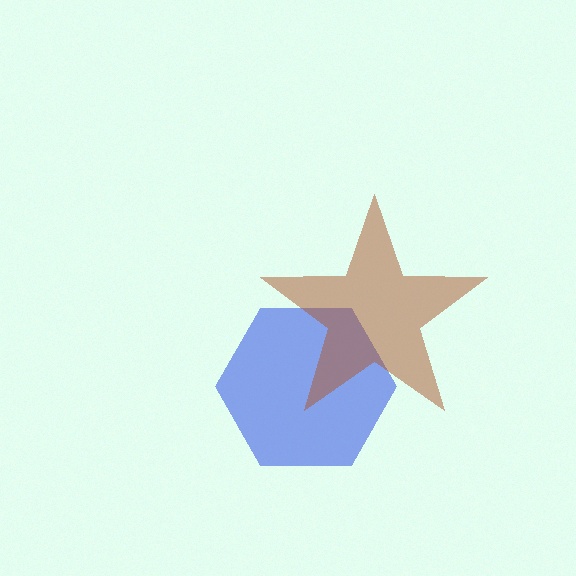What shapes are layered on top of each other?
The layered shapes are: a blue hexagon, a brown star.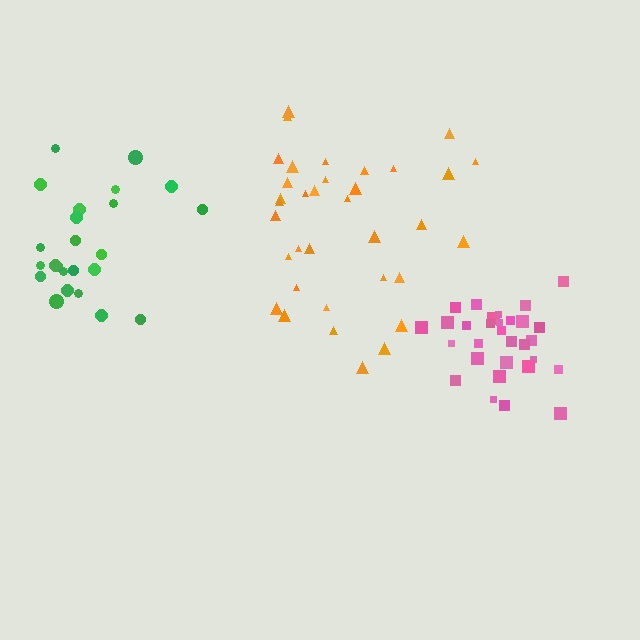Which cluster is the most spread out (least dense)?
Orange.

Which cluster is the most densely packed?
Pink.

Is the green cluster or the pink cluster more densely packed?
Pink.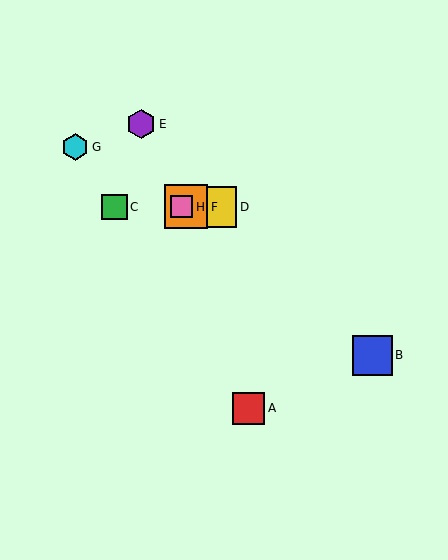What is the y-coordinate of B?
Object B is at y≈355.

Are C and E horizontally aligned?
No, C is at y≈207 and E is at y≈124.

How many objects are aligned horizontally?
4 objects (C, D, F, H) are aligned horizontally.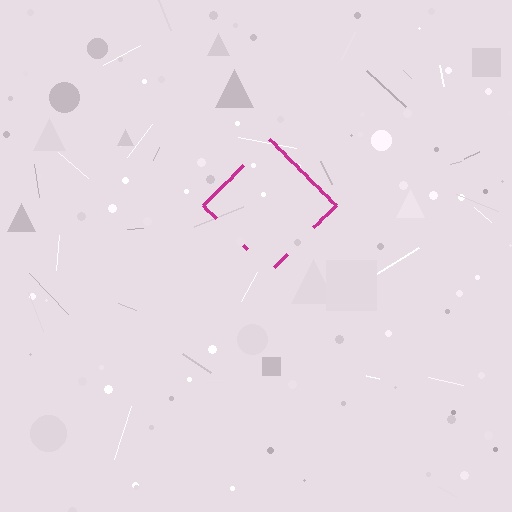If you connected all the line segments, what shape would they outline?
They would outline a diamond.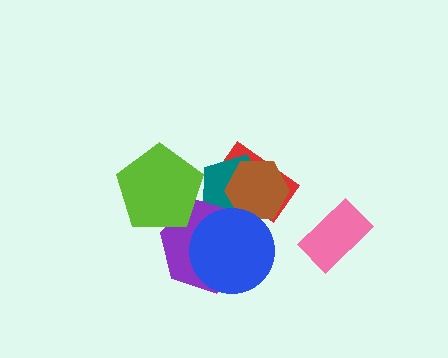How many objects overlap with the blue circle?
3 objects overlap with the blue circle.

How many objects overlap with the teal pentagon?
5 objects overlap with the teal pentagon.